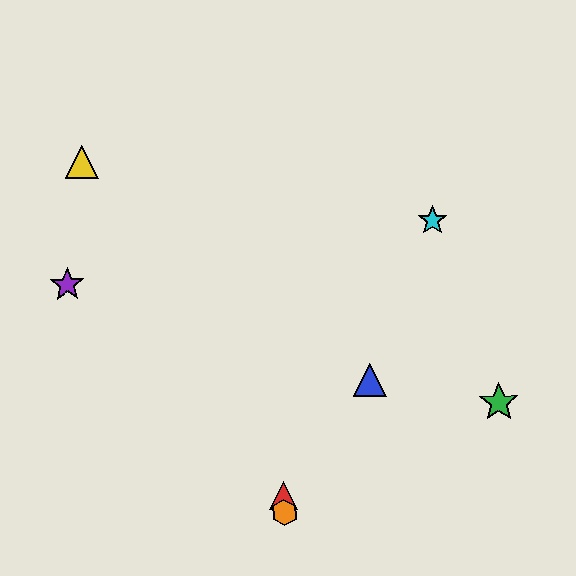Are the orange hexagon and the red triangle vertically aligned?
Yes, both are at x≈284.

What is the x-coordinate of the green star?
The green star is at x≈499.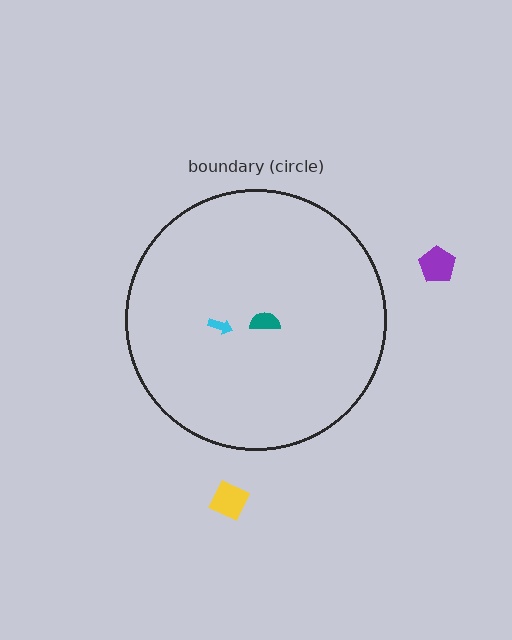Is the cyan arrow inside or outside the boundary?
Inside.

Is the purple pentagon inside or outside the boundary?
Outside.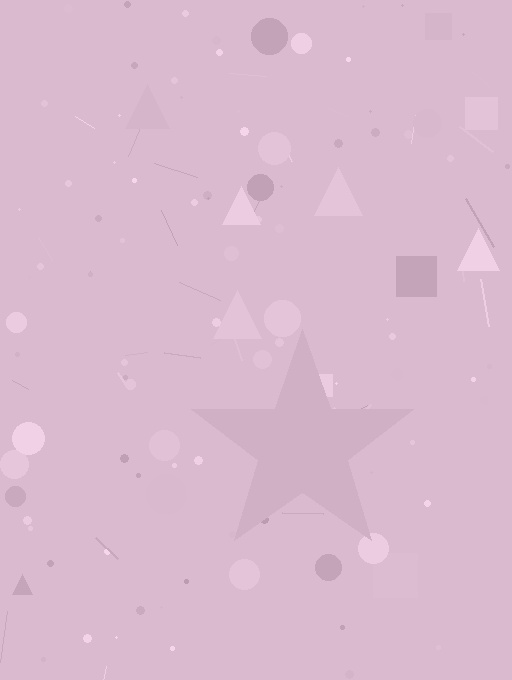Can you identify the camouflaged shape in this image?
The camouflaged shape is a star.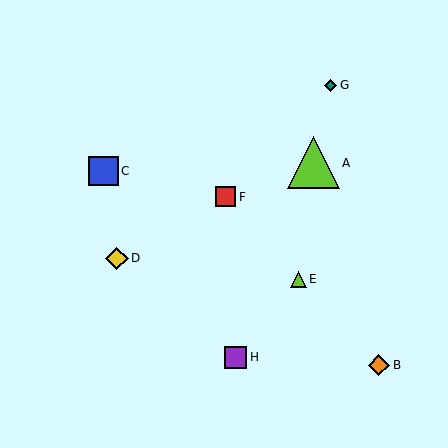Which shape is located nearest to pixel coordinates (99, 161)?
The blue square (labeled C) at (103, 171) is nearest to that location.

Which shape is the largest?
The lime triangle (labeled A) is the largest.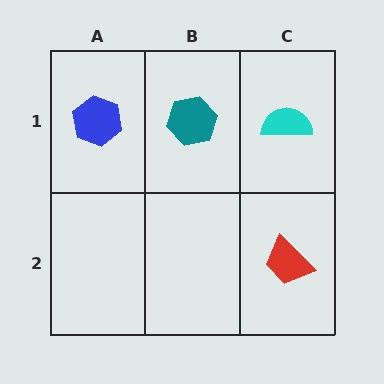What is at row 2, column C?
A red trapezoid.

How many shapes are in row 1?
3 shapes.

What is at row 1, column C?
A cyan semicircle.